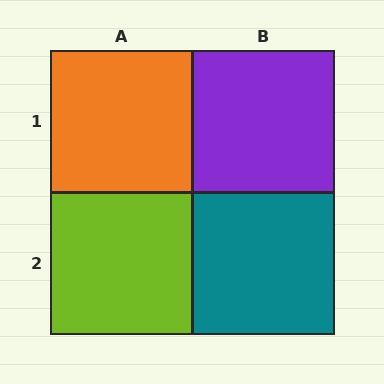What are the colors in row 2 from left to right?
Lime, teal.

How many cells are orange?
1 cell is orange.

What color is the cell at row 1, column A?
Orange.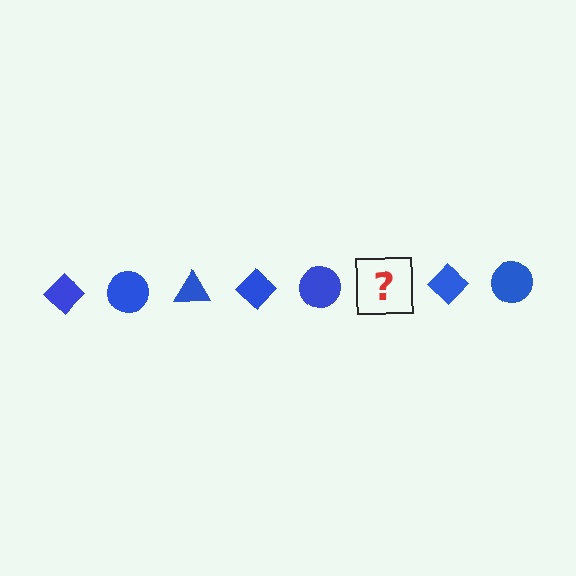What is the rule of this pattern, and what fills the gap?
The rule is that the pattern cycles through diamond, circle, triangle shapes in blue. The gap should be filled with a blue triangle.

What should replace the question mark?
The question mark should be replaced with a blue triangle.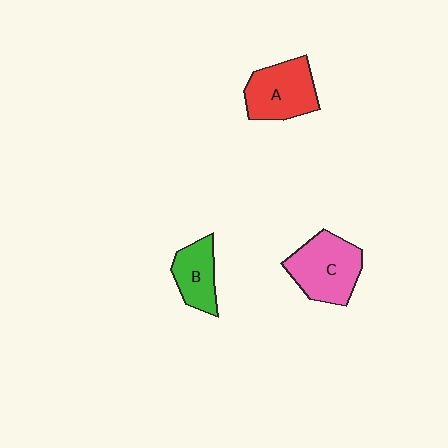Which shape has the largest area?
Shape C (pink).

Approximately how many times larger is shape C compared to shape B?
Approximately 1.6 times.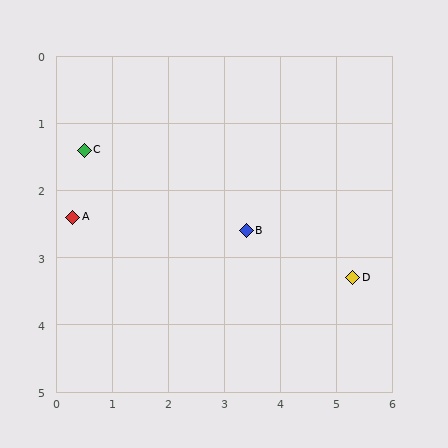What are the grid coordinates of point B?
Point B is at approximately (3.4, 2.6).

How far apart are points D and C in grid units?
Points D and C are about 5.2 grid units apart.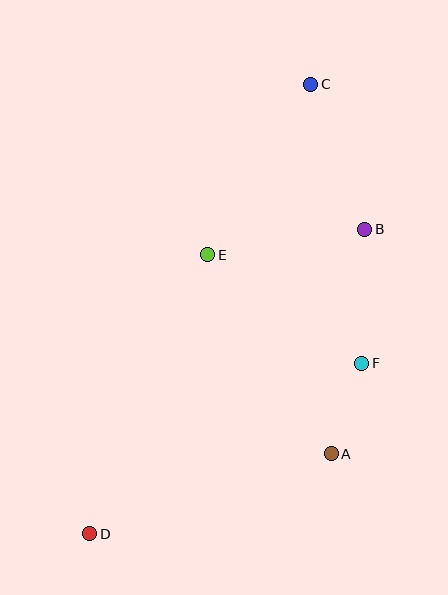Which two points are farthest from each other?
Points C and D are farthest from each other.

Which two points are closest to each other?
Points A and F are closest to each other.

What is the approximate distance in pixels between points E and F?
The distance between E and F is approximately 188 pixels.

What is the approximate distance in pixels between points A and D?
The distance between A and D is approximately 254 pixels.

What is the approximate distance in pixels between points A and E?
The distance between A and E is approximately 234 pixels.